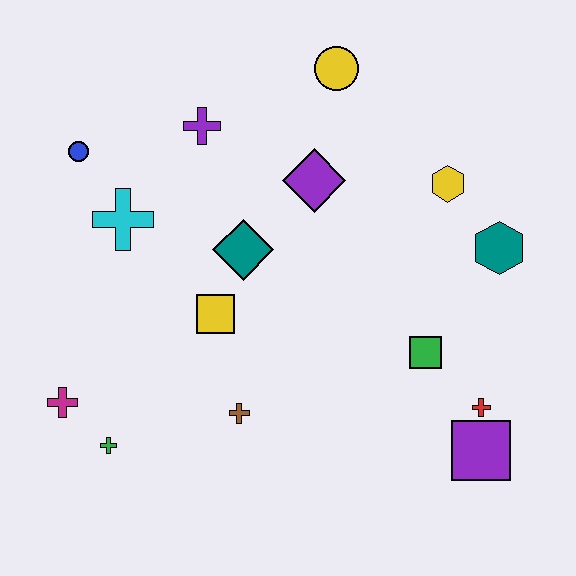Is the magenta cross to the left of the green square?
Yes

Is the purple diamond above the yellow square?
Yes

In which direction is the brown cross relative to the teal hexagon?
The brown cross is to the left of the teal hexagon.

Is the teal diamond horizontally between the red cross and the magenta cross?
Yes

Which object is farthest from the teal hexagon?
The magenta cross is farthest from the teal hexagon.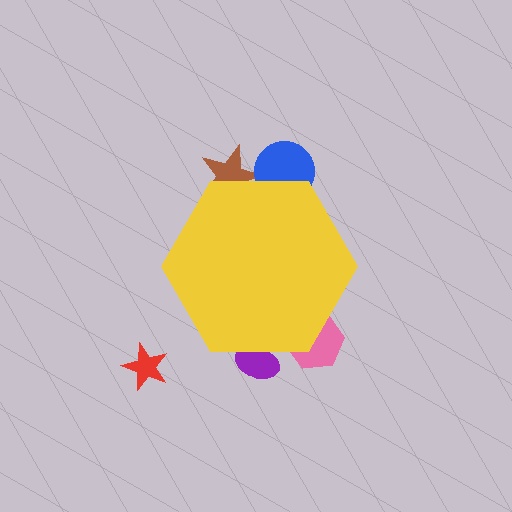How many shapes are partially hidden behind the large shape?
4 shapes are partially hidden.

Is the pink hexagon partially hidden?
Yes, the pink hexagon is partially hidden behind the yellow hexagon.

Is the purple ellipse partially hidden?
Yes, the purple ellipse is partially hidden behind the yellow hexagon.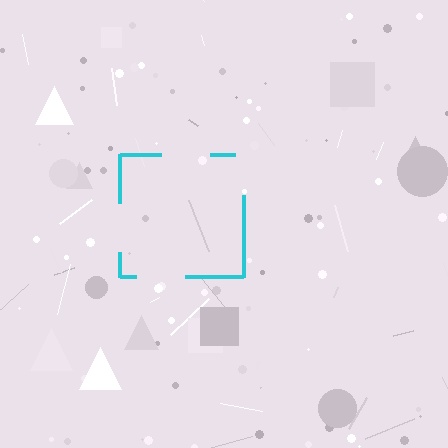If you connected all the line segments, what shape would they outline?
They would outline a square.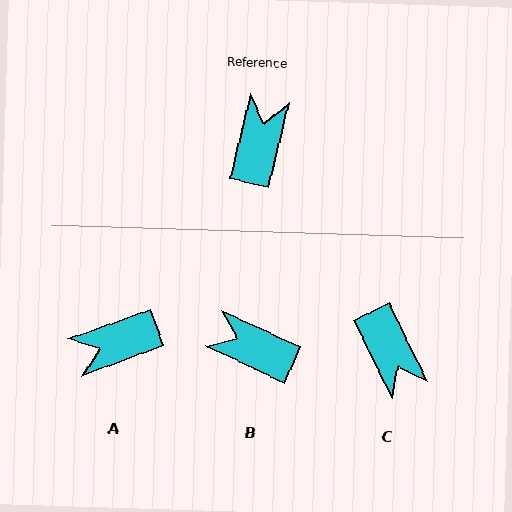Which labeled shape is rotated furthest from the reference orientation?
C, about 140 degrees away.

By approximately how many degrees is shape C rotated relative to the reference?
Approximately 140 degrees clockwise.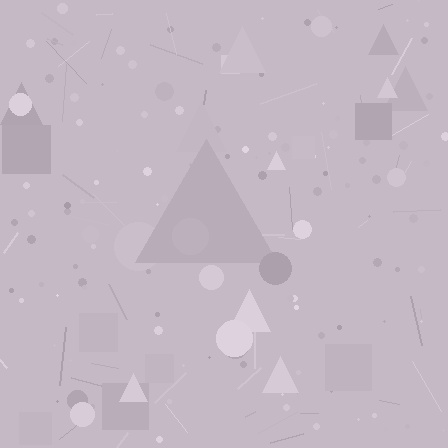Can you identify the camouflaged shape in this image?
The camouflaged shape is a triangle.